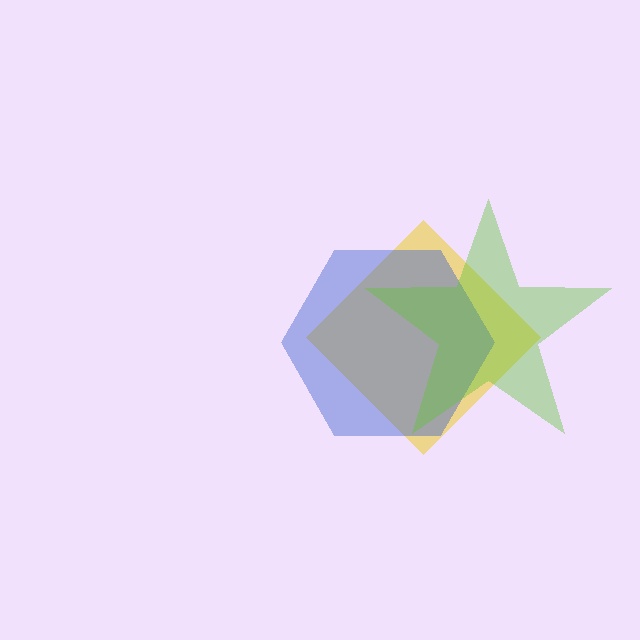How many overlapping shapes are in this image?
There are 3 overlapping shapes in the image.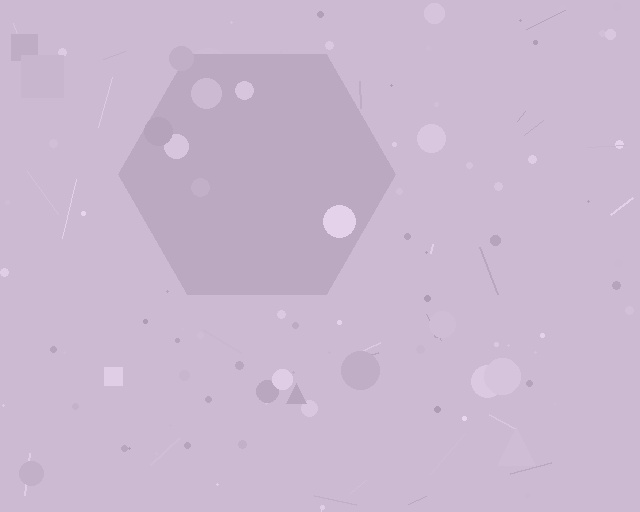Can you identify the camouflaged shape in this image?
The camouflaged shape is a hexagon.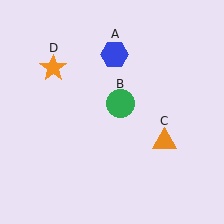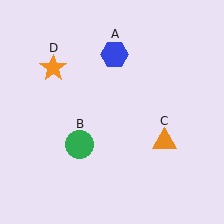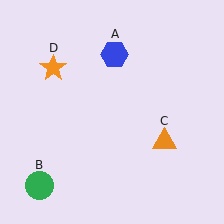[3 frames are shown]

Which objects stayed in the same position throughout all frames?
Blue hexagon (object A) and orange triangle (object C) and orange star (object D) remained stationary.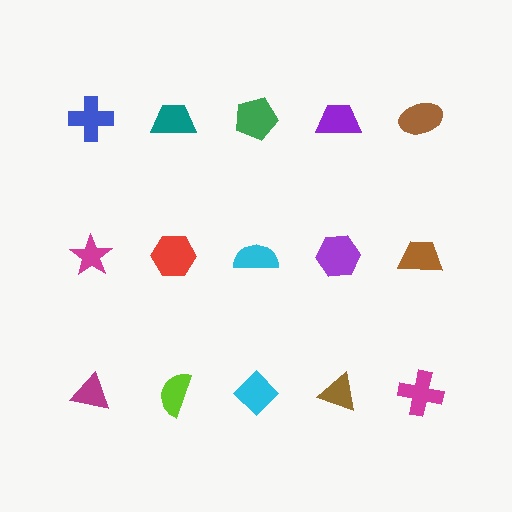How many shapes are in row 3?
5 shapes.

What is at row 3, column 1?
A magenta triangle.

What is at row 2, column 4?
A purple hexagon.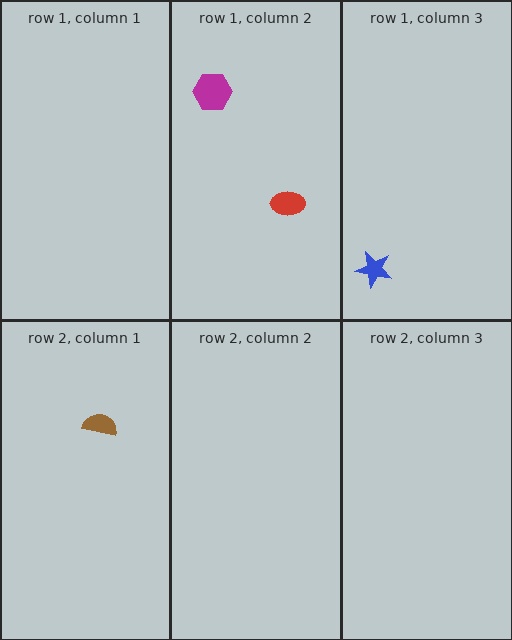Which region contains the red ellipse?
The row 1, column 2 region.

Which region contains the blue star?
The row 1, column 3 region.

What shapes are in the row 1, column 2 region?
The magenta hexagon, the red ellipse.